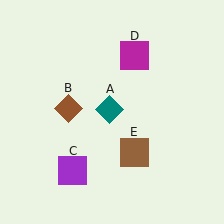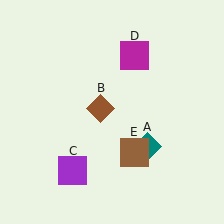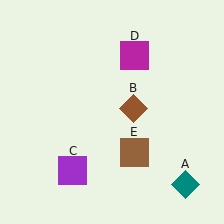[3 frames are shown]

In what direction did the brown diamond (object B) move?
The brown diamond (object B) moved right.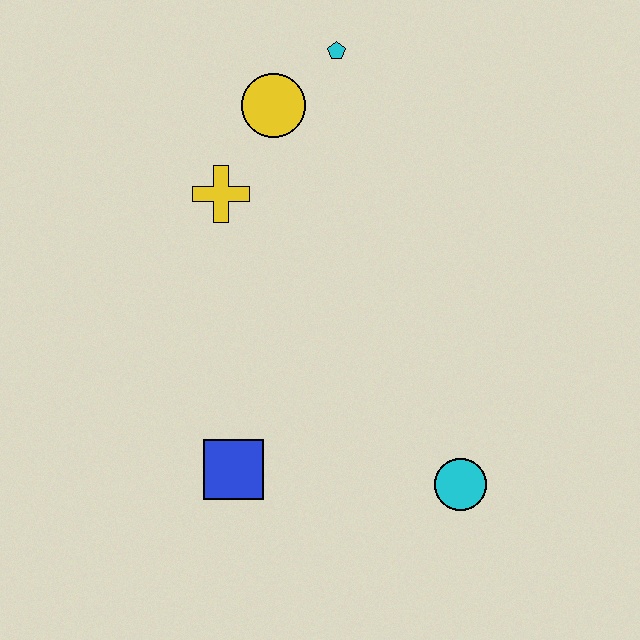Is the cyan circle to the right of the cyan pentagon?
Yes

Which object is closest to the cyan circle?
The blue square is closest to the cyan circle.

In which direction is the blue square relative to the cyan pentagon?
The blue square is below the cyan pentagon.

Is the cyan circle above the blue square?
No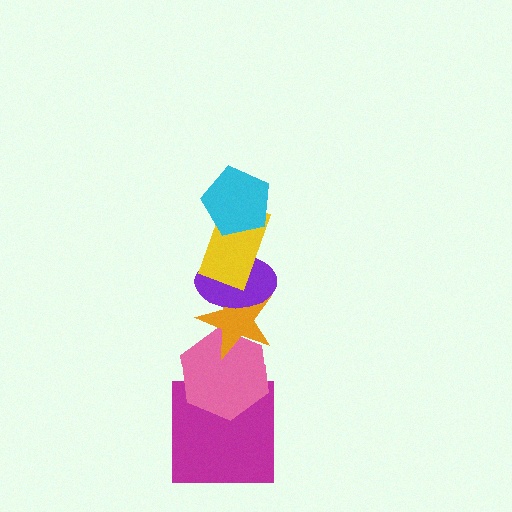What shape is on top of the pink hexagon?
The orange star is on top of the pink hexagon.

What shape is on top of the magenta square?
The pink hexagon is on top of the magenta square.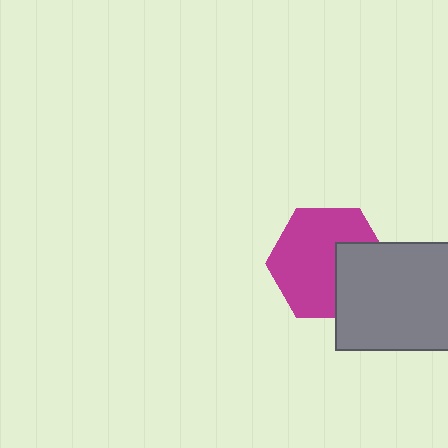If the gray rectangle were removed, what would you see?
You would see the complete magenta hexagon.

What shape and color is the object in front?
The object in front is a gray rectangle.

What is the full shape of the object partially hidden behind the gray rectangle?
The partially hidden object is a magenta hexagon.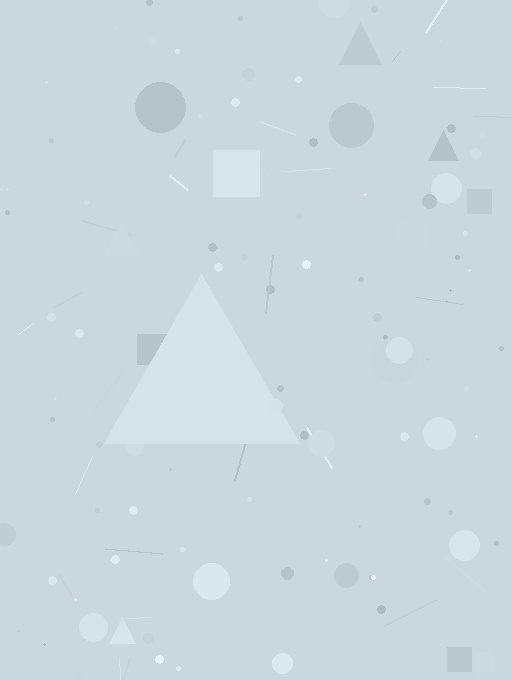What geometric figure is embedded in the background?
A triangle is embedded in the background.